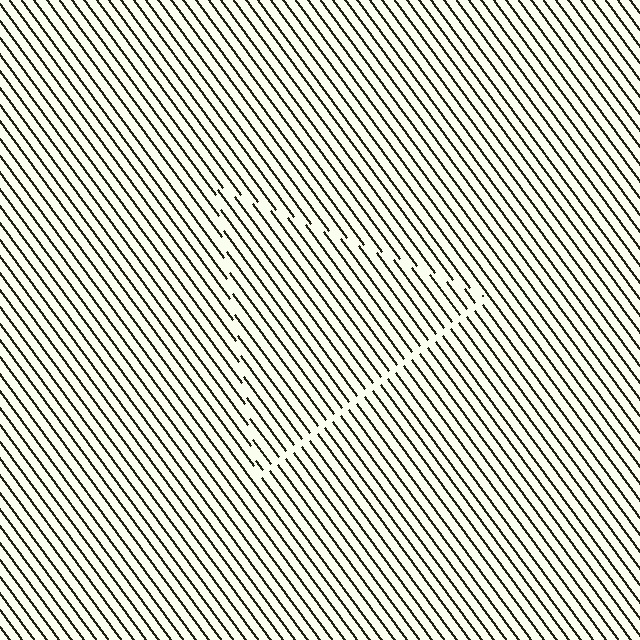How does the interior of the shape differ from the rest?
The interior of the shape contains the same grating, shifted by half a period — the contour is defined by the phase discontinuity where line-ends from the inner and outer gratings abut.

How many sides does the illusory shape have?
3 sides — the line-ends trace a triangle.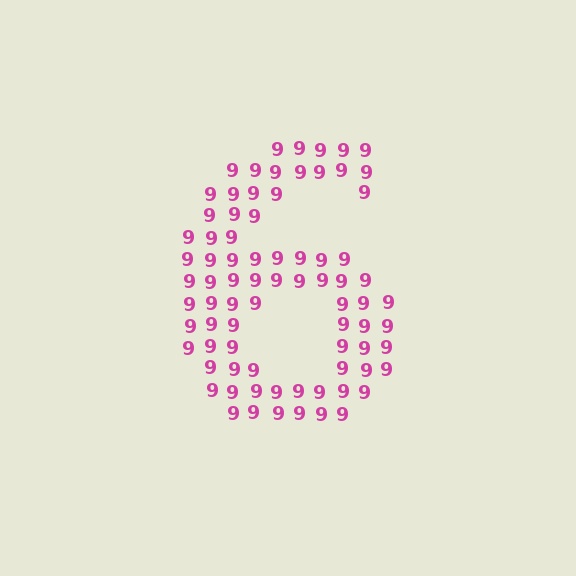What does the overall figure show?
The overall figure shows the digit 6.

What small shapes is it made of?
It is made of small digit 9's.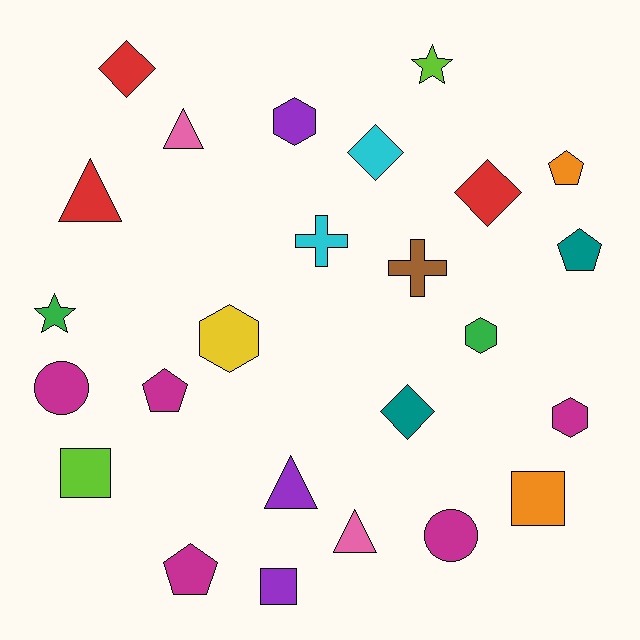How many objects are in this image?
There are 25 objects.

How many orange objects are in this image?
There are 2 orange objects.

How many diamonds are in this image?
There are 4 diamonds.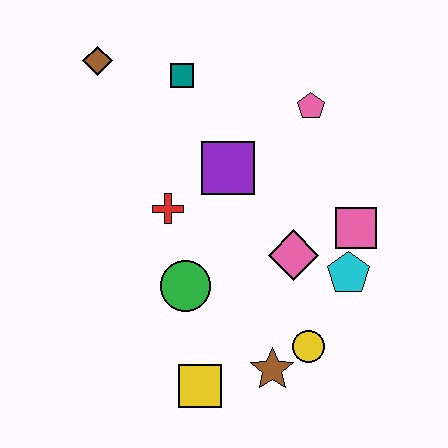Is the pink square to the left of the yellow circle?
No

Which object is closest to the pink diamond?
The cyan pentagon is closest to the pink diamond.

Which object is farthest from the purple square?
The yellow square is farthest from the purple square.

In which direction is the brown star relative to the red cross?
The brown star is below the red cross.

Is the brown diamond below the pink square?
No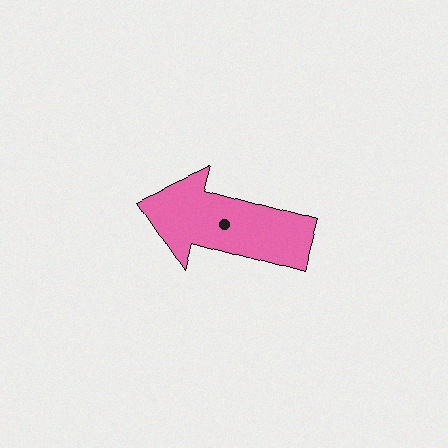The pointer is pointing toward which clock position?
Roughly 10 o'clock.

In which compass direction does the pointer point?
West.